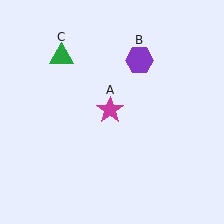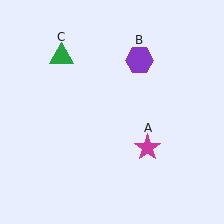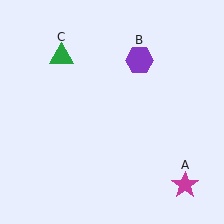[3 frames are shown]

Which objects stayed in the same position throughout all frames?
Purple hexagon (object B) and green triangle (object C) remained stationary.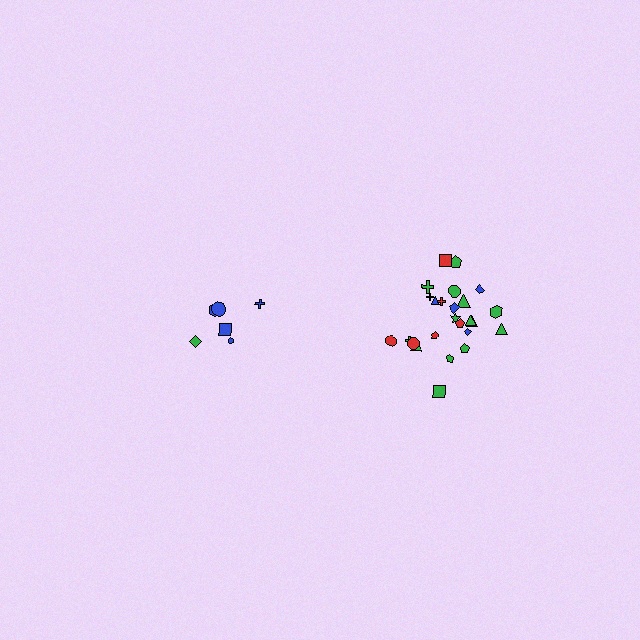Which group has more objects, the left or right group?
The right group.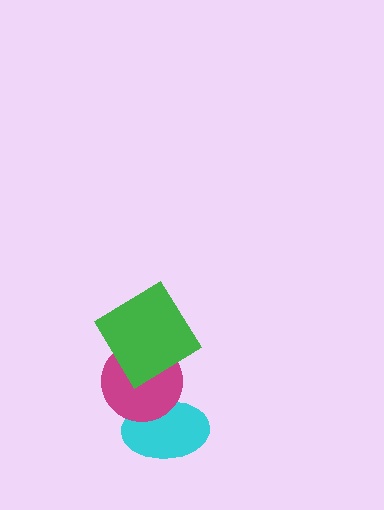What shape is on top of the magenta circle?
The green diamond is on top of the magenta circle.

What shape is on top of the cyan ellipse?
The magenta circle is on top of the cyan ellipse.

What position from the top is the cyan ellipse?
The cyan ellipse is 3rd from the top.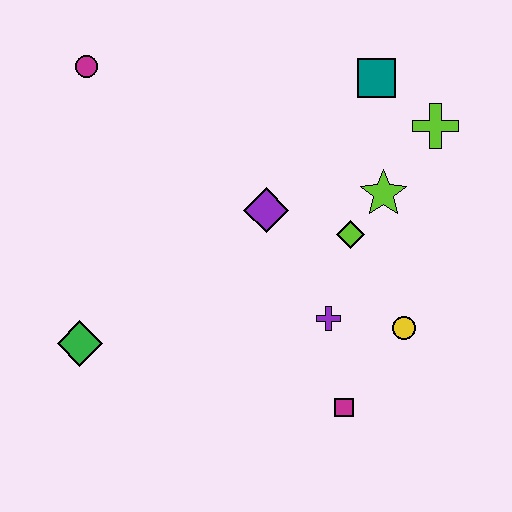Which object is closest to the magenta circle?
The purple diamond is closest to the magenta circle.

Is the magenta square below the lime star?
Yes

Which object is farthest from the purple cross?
The magenta circle is farthest from the purple cross.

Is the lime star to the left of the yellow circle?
Yes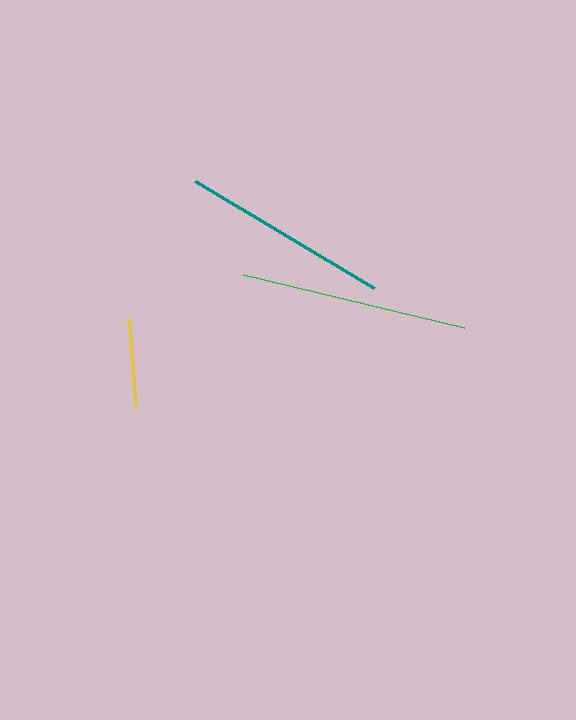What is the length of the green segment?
The green segment is approximately 227 pixels long.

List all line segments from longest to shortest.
From longest to shortest: green, teal, yellow.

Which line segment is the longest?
The green line is the longest at approximately 227 pixels.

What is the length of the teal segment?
The teal segment is approximately 209 pixels long.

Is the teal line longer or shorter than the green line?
The green line is longer than the teal line.